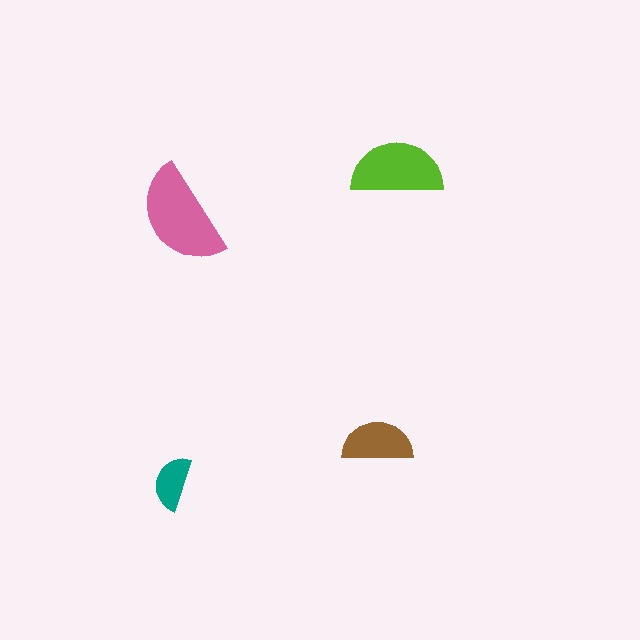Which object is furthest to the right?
The lime semicircle is rightmost.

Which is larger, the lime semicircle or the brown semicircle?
The lime one.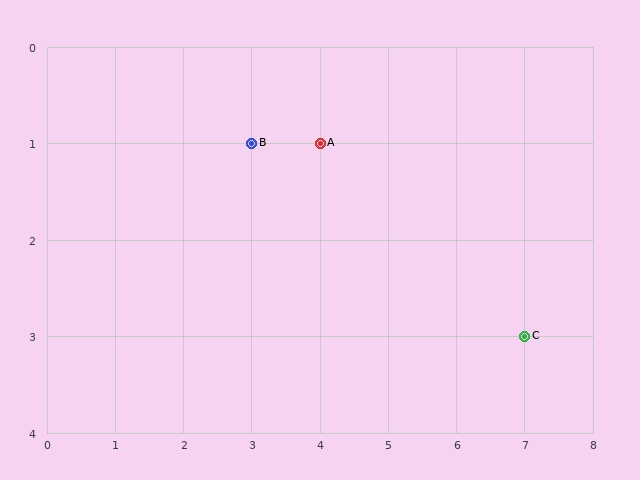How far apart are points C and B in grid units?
Points C and B are 4 columns and 2 rows apart (about 4.5 grid units diagonally).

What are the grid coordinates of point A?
Point A is at grid coordinates (4, 1).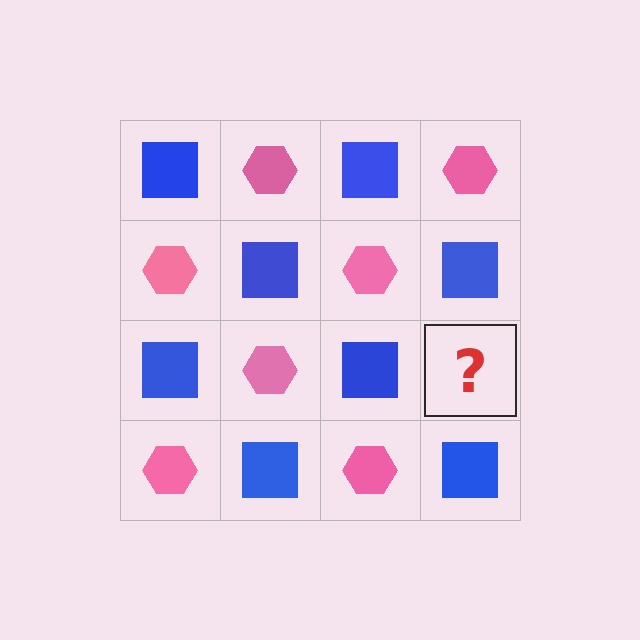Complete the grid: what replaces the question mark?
The question mark should be replaced with a pink hexagon.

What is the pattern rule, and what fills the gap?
The rule is that it alternates blue square and pink hexagon in a checkerboard pattern. The gap should be filled with a pink hexagon.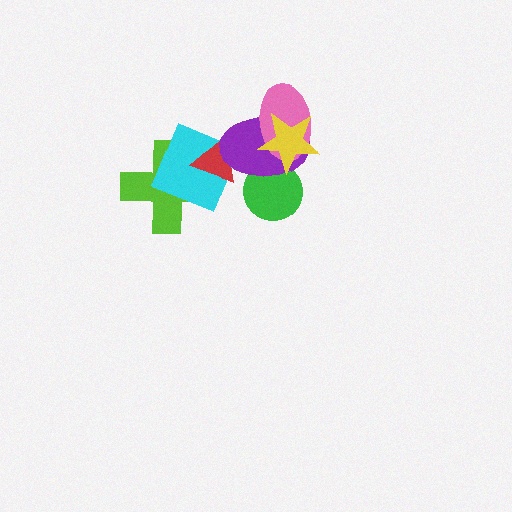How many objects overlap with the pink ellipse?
2 objects overlap with the pink ellipse.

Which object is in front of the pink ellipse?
The yellow star is in front of the pink ellipse.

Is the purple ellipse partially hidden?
Yes, it is partially covered by another shape.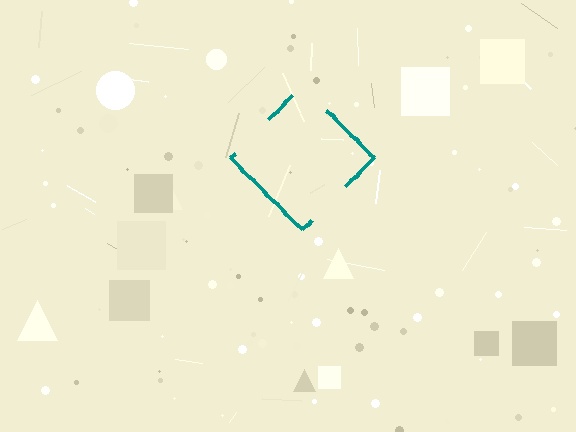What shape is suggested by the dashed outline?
The dashed outline suggests a diamond.